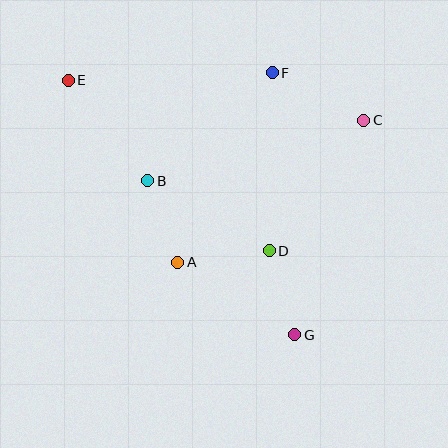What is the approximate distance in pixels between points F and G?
The distance between F and G is approximately 263 pixels.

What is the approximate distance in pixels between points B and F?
The distance between B and F is approximately 165 pixels.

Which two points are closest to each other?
Points A and B are closest to each other.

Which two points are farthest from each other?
Points E and G are farthest from each other.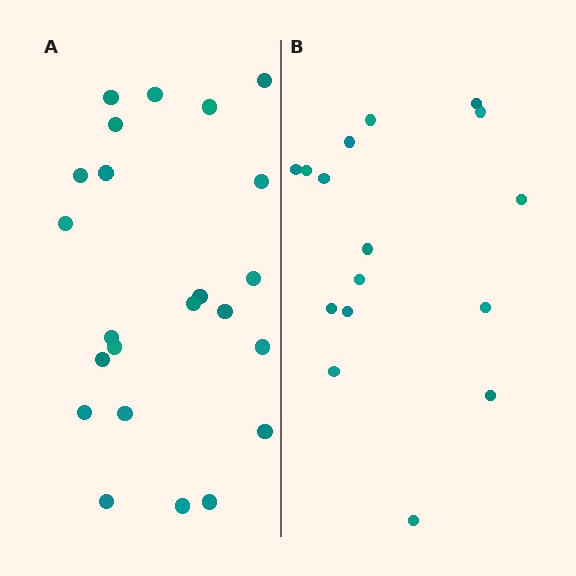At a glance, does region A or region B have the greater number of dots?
Region A (the left region) has more dots.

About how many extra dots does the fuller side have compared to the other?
Region A has roughly 8 or so more dots than region B.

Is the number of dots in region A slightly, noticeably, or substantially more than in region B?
Region A has noticeably more, but not dramatically so. The ratio is roughly 1.4 to 1.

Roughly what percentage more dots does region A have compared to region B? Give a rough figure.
About 45% more.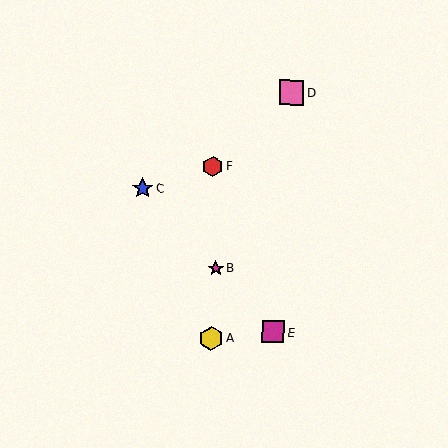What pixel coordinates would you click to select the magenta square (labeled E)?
Click at (273, 332) to select the magenta square E.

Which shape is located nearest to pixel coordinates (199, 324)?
The yellow hexagon (labeled A) at (211, 338) is nearest to that location.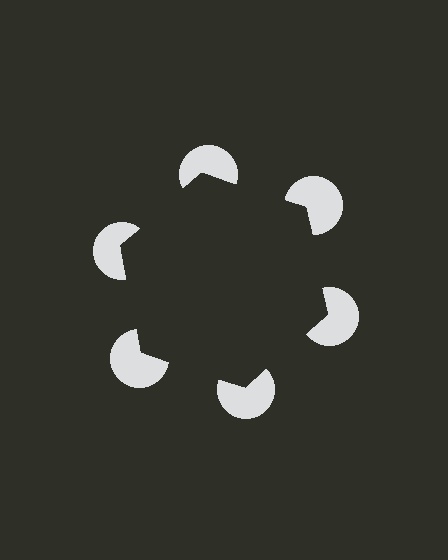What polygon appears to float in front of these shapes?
An illusory hexagon — its edges are inferred from the aligned wedge cuts in the pac-man discs, not physically drawn.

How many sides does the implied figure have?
6 sides.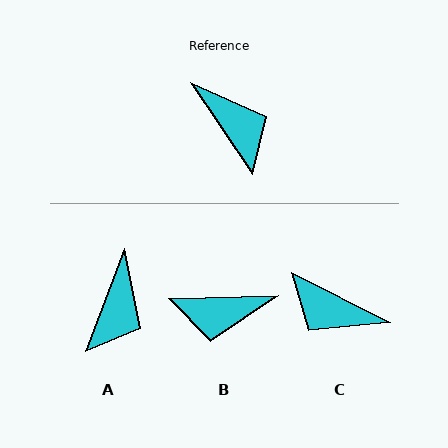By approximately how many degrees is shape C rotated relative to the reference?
Approximately 151 degrees clockwise.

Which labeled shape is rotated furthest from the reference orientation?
C, about 151 degrees away.